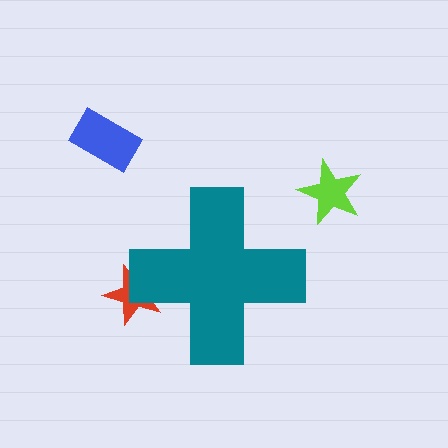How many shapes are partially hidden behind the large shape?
1 shape is partially hidden.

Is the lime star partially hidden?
No, the lime star is fully visible.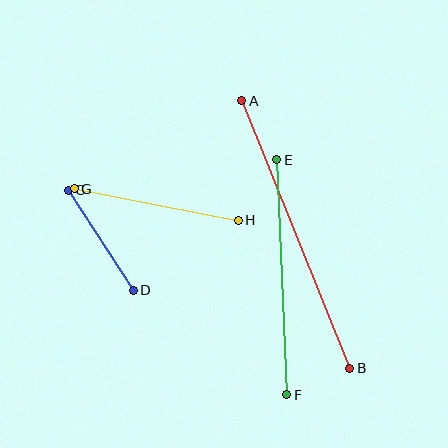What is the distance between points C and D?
The distance is approximately 119 pixels.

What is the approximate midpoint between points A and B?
The midpoint is at approximately (296, 234) pixels.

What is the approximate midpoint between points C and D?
The midpoint is at approximately (101, 240) pixels.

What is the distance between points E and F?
The distance is approximately 235 pixels.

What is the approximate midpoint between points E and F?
The midpoint is at approximately (282, 277) pixels.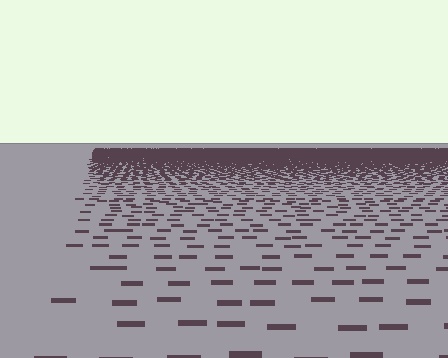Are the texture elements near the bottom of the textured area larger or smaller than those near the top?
Larger. Near the bottom, elements are closer to the viewer and appear at a bigger on-screen size.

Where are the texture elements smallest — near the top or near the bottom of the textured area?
Near the top.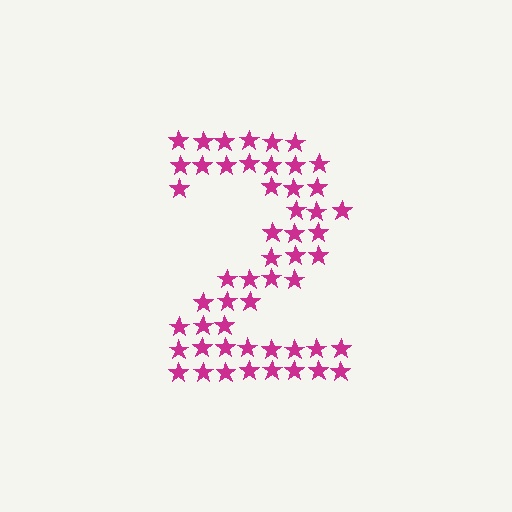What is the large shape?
The large shape is the digit 2.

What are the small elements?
The small elements are stars.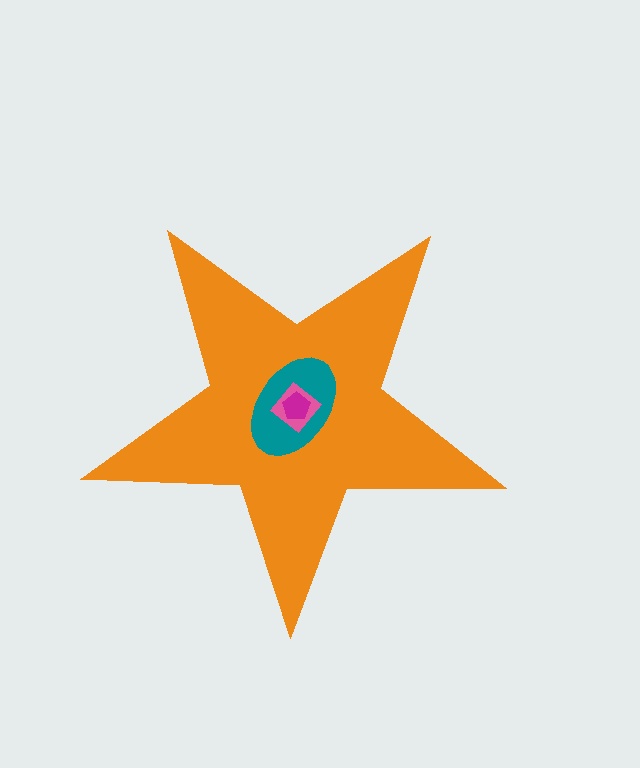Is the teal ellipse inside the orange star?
Yes.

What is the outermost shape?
The orange star.